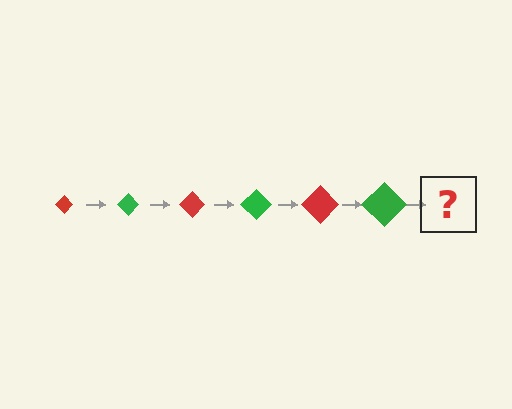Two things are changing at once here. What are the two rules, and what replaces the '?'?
The two rules are that the diamond grows larger each step and the color cycles through red and green. The '?' should be a red diamond, larger than the previous one.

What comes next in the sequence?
The next element should be a red diamond, larger than the previous one.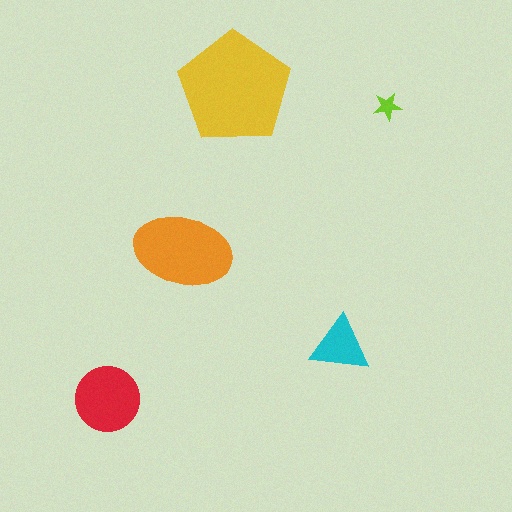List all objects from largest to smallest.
The yellow pentagon, the orange ellipse, the red circle, the cyan triangle, the lime star.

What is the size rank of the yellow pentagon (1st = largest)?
1st.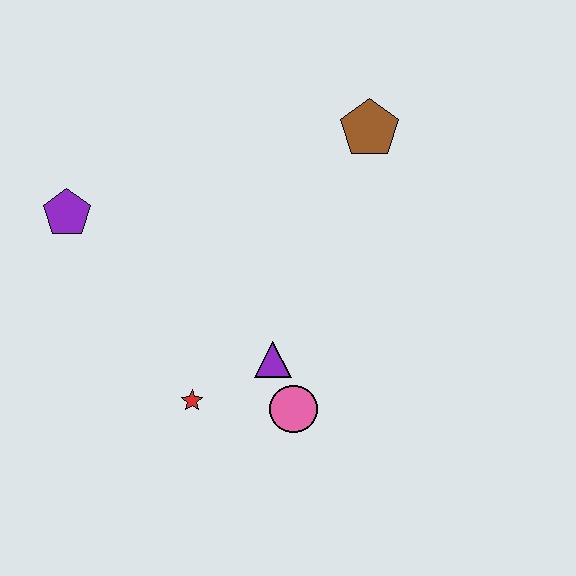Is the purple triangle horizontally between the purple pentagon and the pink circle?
Yes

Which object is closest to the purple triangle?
The pink circle is closest to the purple triangle.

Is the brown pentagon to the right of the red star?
Yes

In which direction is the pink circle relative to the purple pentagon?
The pink circle is to the right of the purple pentagon.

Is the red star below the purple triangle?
Yes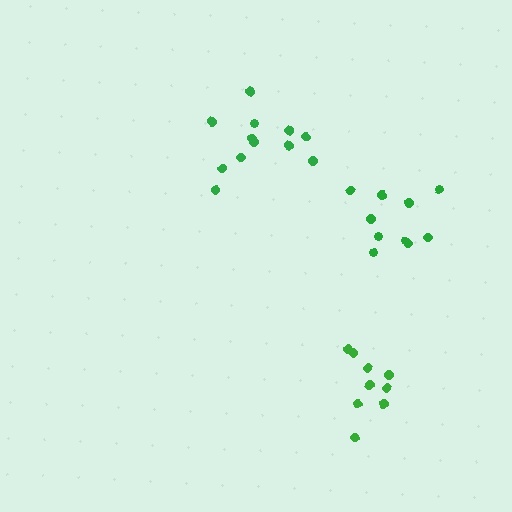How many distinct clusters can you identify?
There are 3 distinct clusters.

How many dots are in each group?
Group 1: 12 dots, Group 2: 10 dots, Group 3: 9 dots (31 total).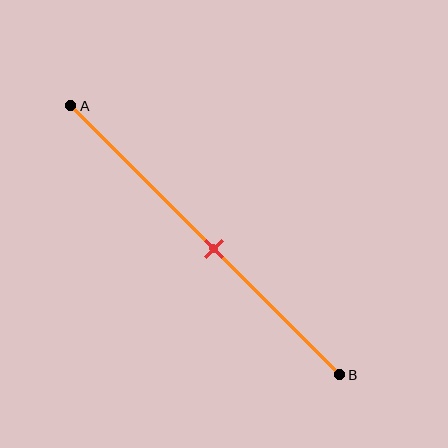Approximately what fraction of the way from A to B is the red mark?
The red mark is approximately 55% of the way from A to B.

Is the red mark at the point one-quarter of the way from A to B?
No, the mark is at about 55% from A, not at the 25% one-quarter point.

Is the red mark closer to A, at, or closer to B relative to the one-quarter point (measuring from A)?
The red mark is closer to point B than the one-quarter point of segment AB.